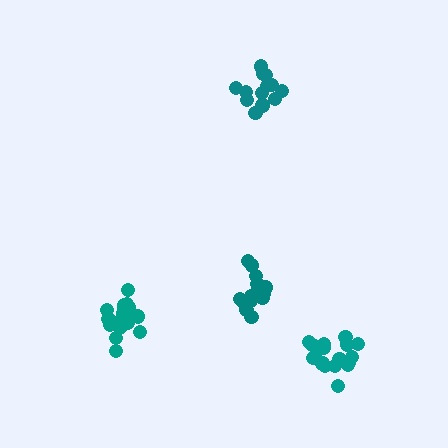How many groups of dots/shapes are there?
There are 4 groups.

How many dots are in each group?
Group 1: 20 dots, Group 2: 16 dots, Group 3: 14 dots, Group 4: 19 dots (69 total).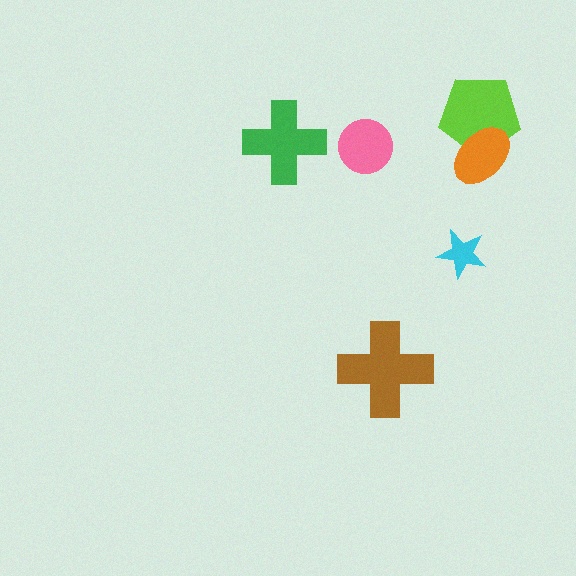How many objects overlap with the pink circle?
0 objects overlap with the pink circle.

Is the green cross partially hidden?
No, no other shape covers it.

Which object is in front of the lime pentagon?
The orange ellipse is in front of the lime pentagon.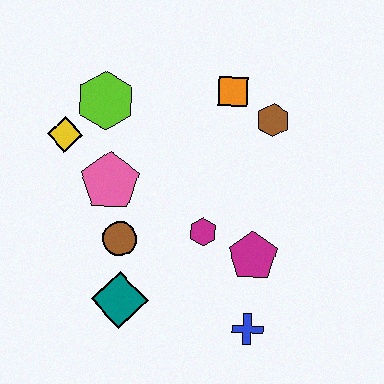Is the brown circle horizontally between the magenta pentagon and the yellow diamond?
Yes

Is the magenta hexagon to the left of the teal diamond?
No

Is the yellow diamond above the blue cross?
Yes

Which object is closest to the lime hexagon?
The yellow diamond is closest to the lime hexagon.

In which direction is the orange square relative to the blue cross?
The orange square is above the blue cross.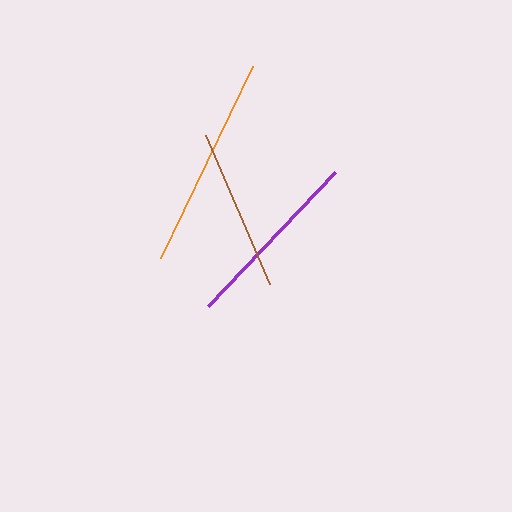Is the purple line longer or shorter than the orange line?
The orange line is longer than the purple line.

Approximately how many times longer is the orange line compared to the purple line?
The orange line is approximately 1.1 times the length of the purple line.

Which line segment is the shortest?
The brown line is the shortest at approximately 162 pixels.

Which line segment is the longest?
The orange line is the longest at approximately 212 pixels.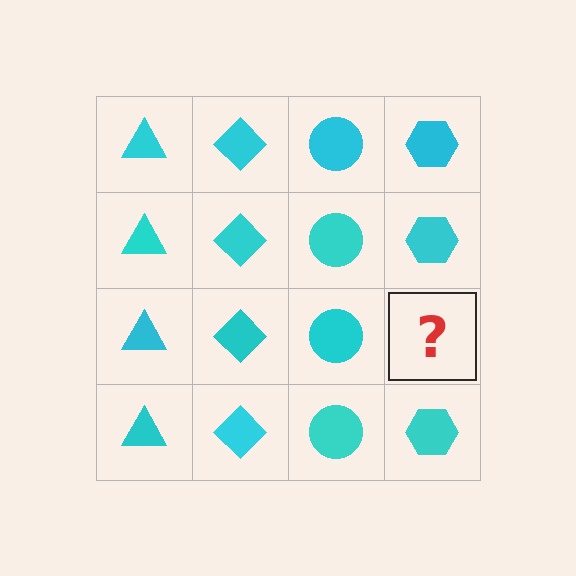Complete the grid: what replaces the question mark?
The question mark should be replaced with a cyan hexagon.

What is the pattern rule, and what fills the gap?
The rule is that each column has a consistent shape. The gap should be filled with a cyan hexagon.